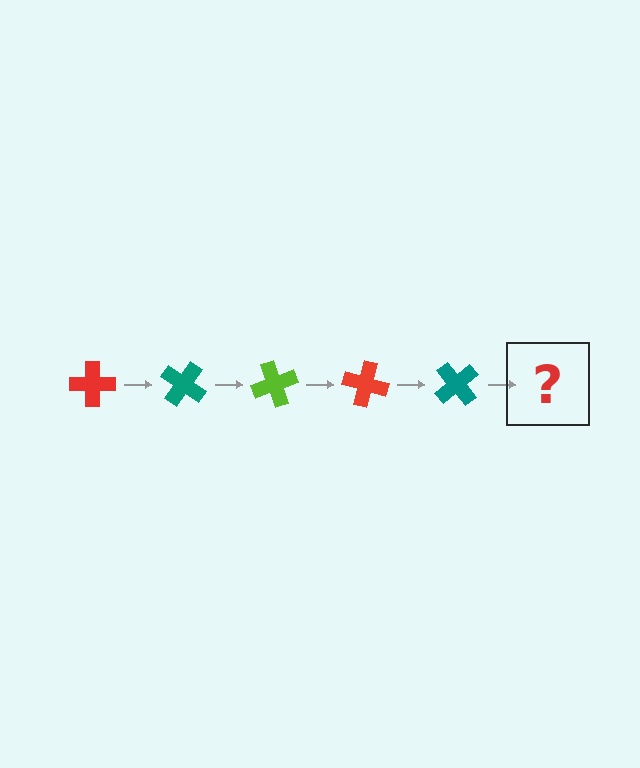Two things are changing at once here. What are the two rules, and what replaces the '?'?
The two rules are that it rotates 35 degrees each step and the color cycles through red, teal, and lime. The '?' should be a lime cross, rotated 175 degrees from the start.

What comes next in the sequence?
The next element should be a lime cross, rotated 175 degrees from the start.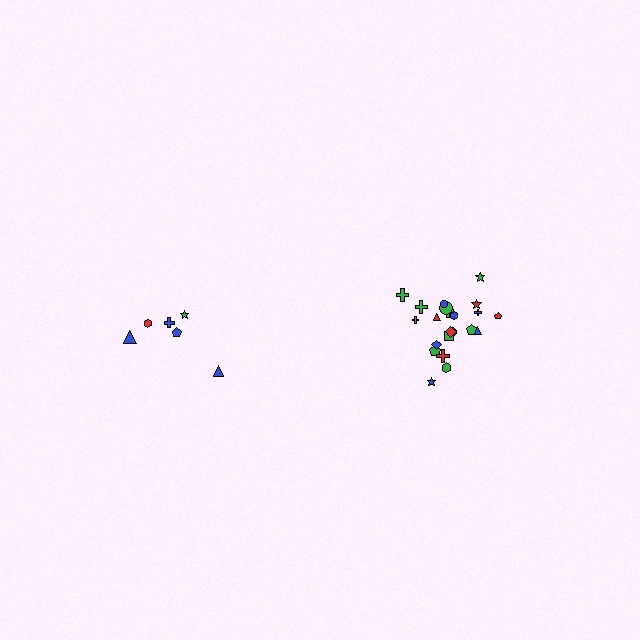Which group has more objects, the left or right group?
The right group.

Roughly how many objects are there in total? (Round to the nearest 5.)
Roughly 30 objects in total.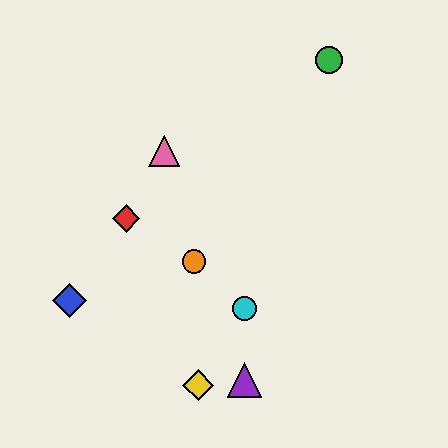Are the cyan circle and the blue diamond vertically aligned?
No, the cyan circle is at x≈244 and the blue diamond is at x≈69.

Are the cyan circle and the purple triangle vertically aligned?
Yes, both are at x≈244.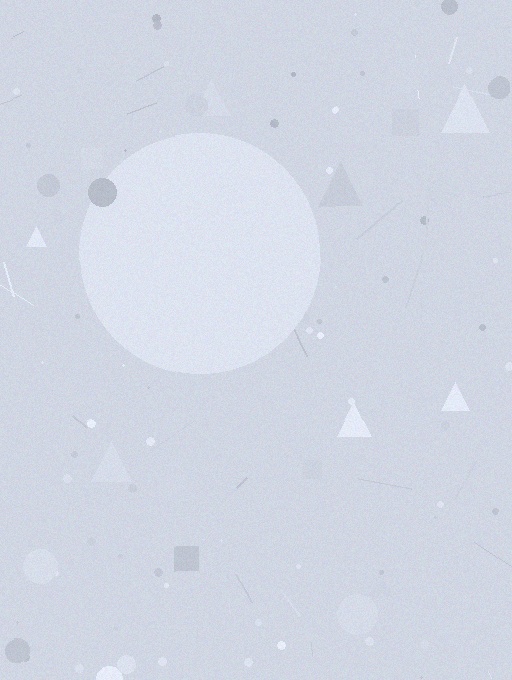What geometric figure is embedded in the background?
A circle is embedded in the background.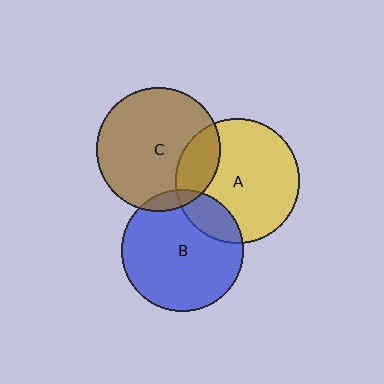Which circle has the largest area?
Circle A (yellow).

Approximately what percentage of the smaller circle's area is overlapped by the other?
Approximately 20%.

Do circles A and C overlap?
Yes.